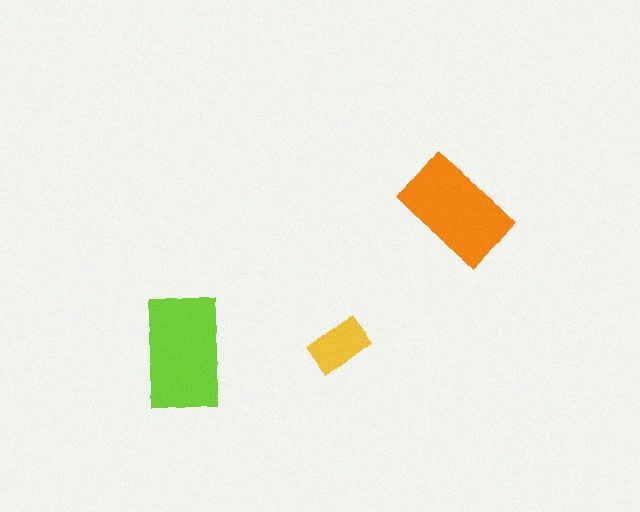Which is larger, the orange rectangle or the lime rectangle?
The lime one.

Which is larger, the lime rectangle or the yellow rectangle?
The lime one.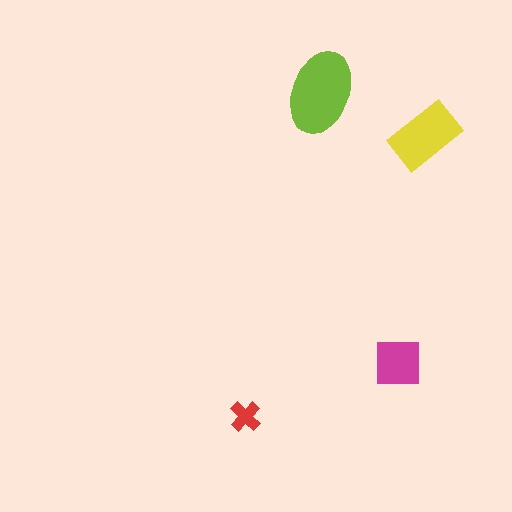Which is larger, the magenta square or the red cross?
The magenta square.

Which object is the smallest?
The red cross.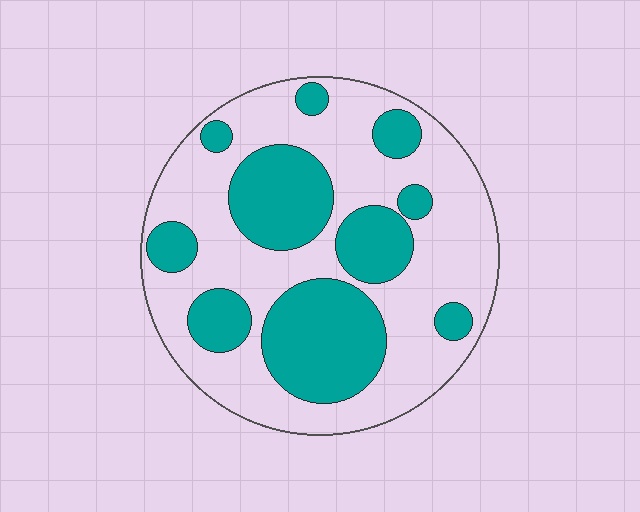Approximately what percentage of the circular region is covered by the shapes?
Approximately 35%.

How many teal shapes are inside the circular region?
10.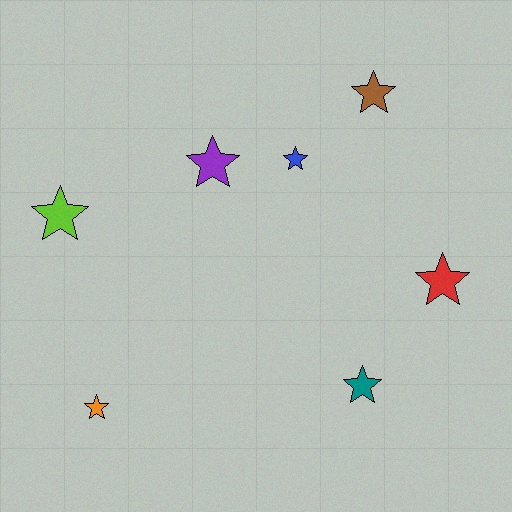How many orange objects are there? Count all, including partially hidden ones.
There is 1 orange object.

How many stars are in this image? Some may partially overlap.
There are 7 stars.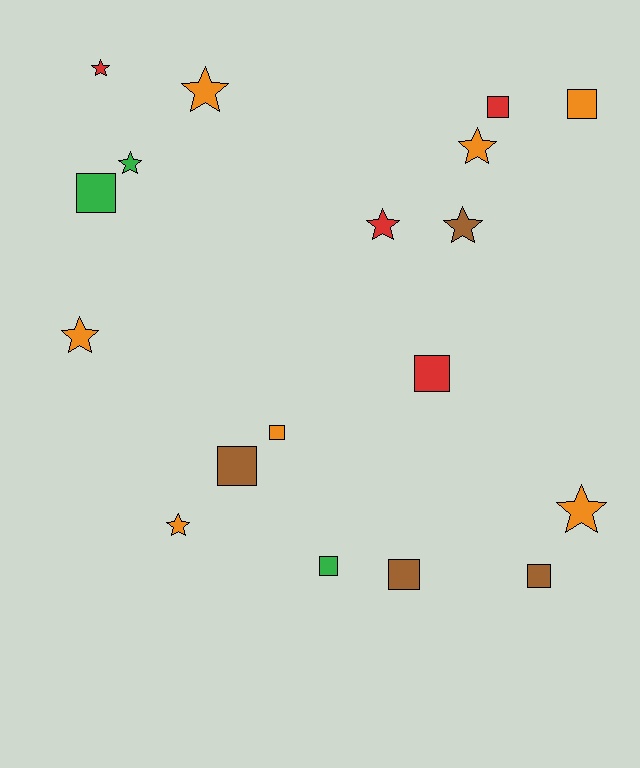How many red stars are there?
There are 2 red stars.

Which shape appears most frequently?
Square, with 9 objects.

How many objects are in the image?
There are 18 objects.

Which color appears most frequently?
Orange, with 7 objects.